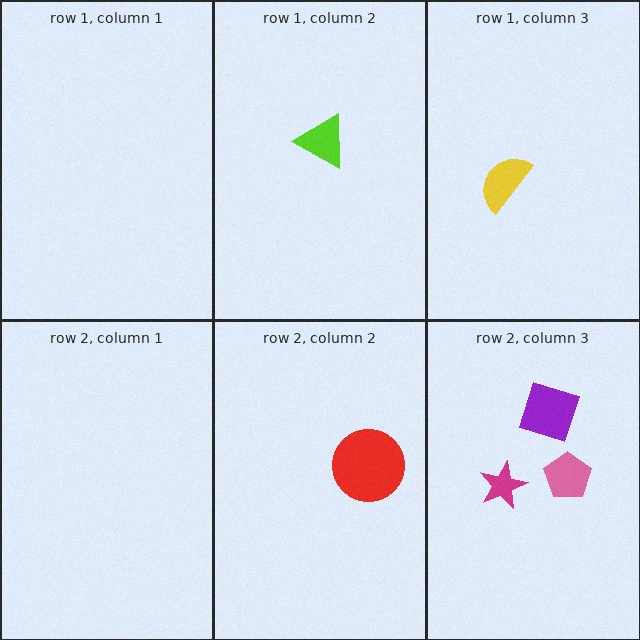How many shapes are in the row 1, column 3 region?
1.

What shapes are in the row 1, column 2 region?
The lime triangle.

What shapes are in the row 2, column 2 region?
The red circle.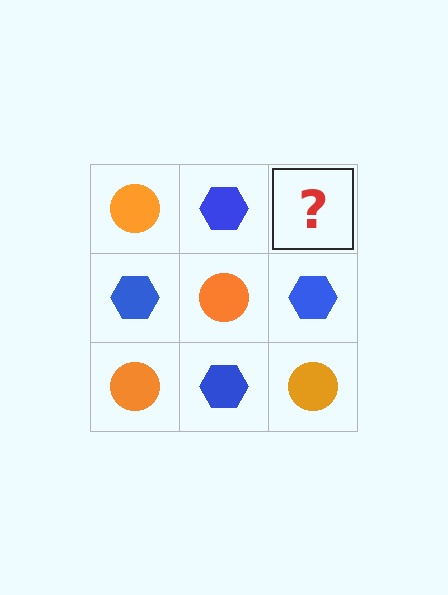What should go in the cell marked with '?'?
The missing cell should contain an orange circle.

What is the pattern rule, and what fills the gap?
The rule is that it alternates orange circle and blue hexagon in a checkerboard pattern. The gap should be filled with an orange circle.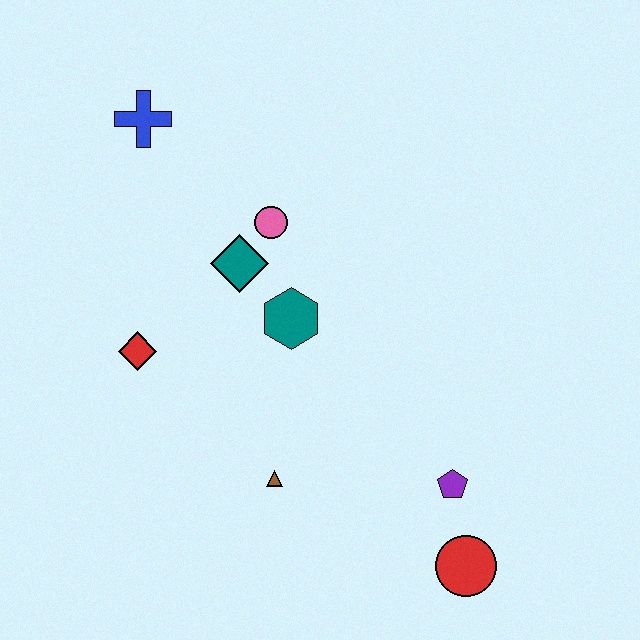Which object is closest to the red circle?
The purple pentagon is closest to the red circle.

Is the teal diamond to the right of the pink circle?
No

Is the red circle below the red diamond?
Yes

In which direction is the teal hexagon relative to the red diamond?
The teal hexagon is to the right of the red diamond.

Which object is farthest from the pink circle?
The red circle is farthest from the pink circle.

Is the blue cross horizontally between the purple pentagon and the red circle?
No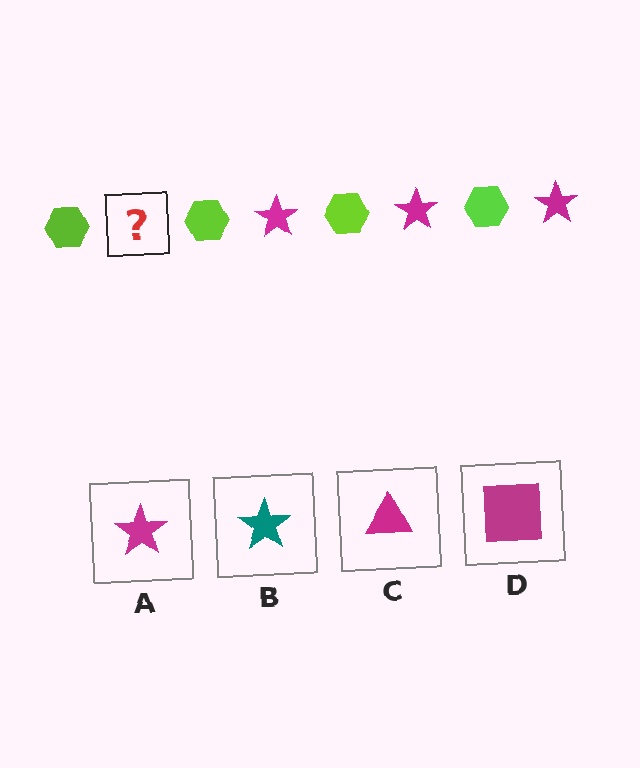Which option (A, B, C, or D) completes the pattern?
A.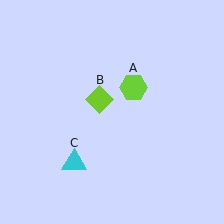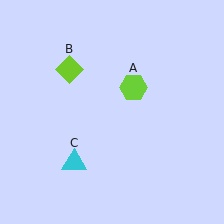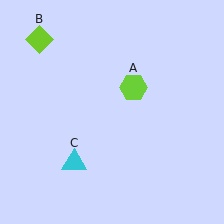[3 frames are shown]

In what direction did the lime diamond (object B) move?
The lime diamond (object B) moved up and to the left.